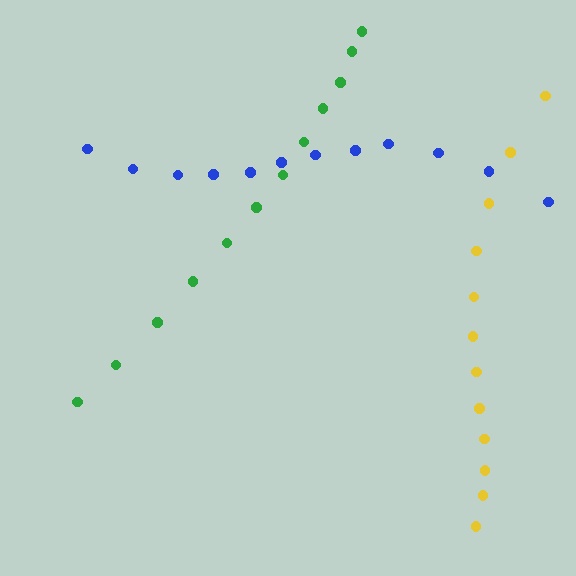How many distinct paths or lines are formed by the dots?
There are 3 distinct paths.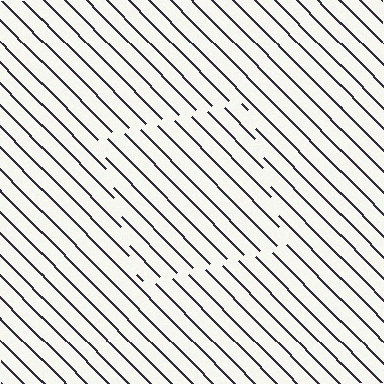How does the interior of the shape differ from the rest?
The interior of the shape contains the same grating, shifted by half a period — the contour is defined by the phase discontinuity where line-ends from the inner and outer gratings abut.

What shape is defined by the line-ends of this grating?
An illusory square. The interior of the shape contains the same grating, shifted by half a period — the contour is defined by the phase discontinuity where line-ends from the inner and outer gratings abut.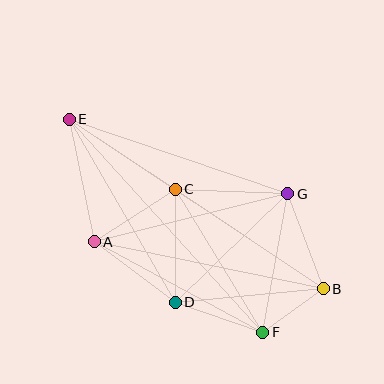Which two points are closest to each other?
Points B and F are closest to each other.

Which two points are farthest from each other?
Points B and E are farthest from each other.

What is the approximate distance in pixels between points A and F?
The distance between A and F is approximately 191 pixels.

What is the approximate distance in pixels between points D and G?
The distance between D and G is approximately 156 pixels.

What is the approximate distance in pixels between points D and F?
The distance between D and F is approximately 93 pixels.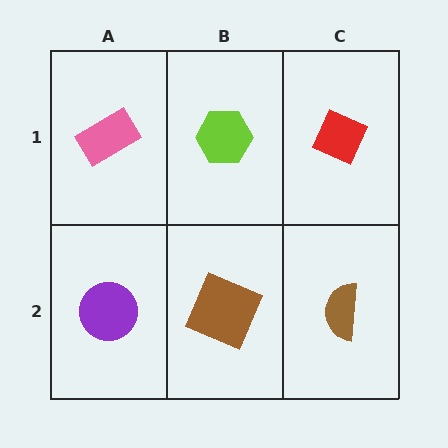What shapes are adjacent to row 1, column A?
A purple circle (row 2, column A), a lime hexagon (row 1, column B).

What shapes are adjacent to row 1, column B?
A brown square (row 2, column B), a pink rectangle (row 1, column A), a red diamond (row 1, column C).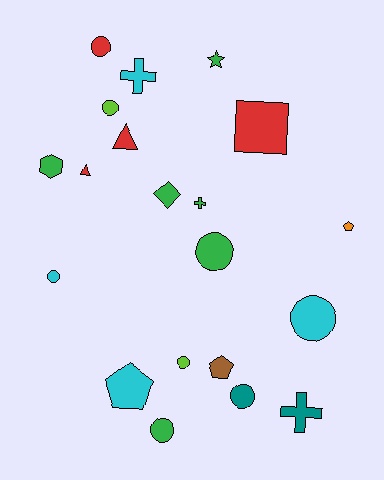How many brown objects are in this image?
There is 1 brown object.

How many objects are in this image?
There are 20 objects.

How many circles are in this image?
There are 8 circles.